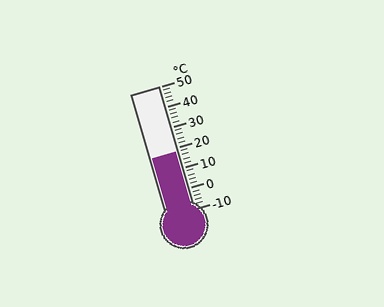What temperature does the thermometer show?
The thermometer shows approximately 18°C.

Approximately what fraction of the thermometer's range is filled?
The thermometer is filled to approximately 45% of its range.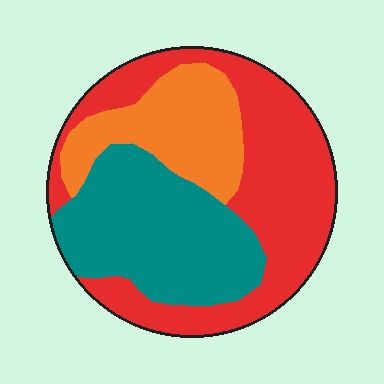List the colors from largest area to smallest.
From largest to smallest: red, teal, orange.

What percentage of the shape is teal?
Teal covers 34% of the shape.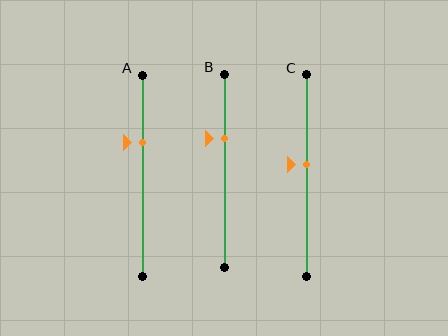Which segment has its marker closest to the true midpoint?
Segment C has its marker closest to the true midpoint.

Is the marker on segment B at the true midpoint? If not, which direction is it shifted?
No, the marker on segment B is shifted upward by about 17% of the segment length.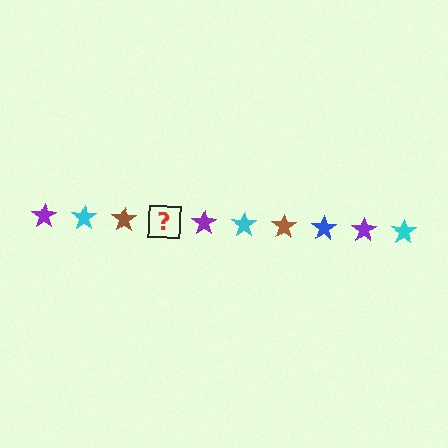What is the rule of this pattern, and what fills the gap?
The rule is that the pattern cycles through purple, cyan, brown, blue stars. The gap should be filled with a blue star.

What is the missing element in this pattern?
The missing element is a blue star.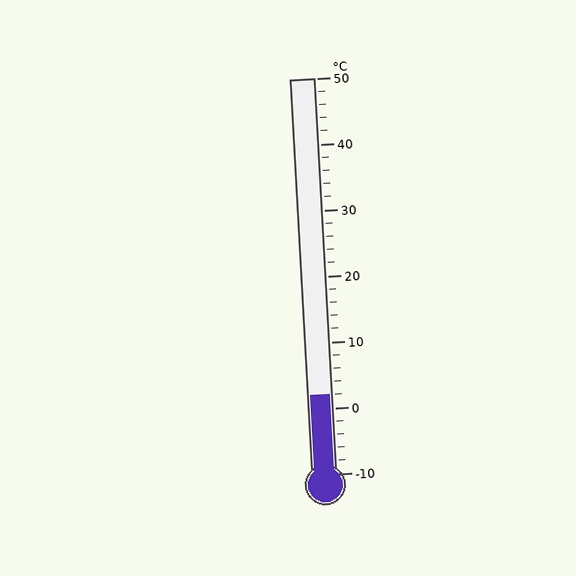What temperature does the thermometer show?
The thermometer shows approximately 2°C.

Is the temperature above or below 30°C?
The temperature is below 30°C.